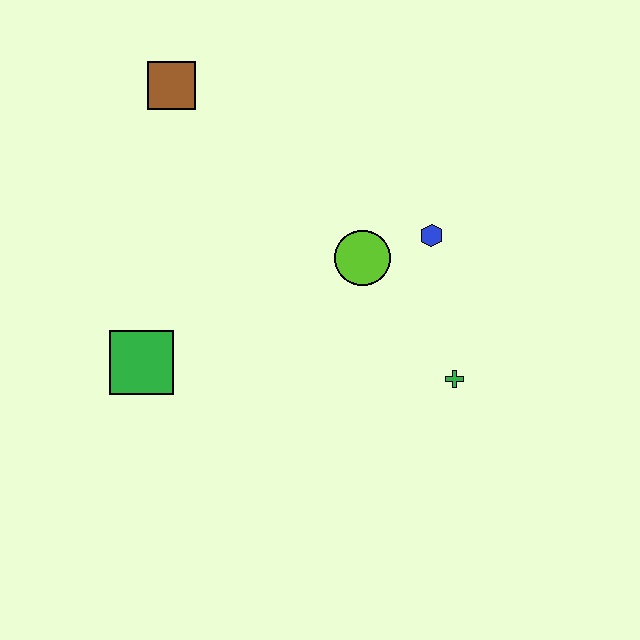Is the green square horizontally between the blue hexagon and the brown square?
No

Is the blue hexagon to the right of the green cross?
No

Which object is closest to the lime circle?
The blue hexagon is closest to the lime circle.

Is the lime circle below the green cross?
No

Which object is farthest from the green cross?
The brown square is farthest from the green cross.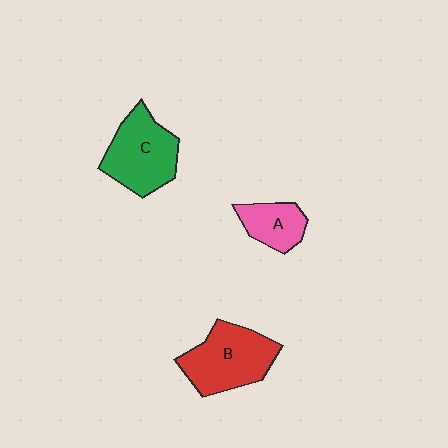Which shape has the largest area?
Shape B (red).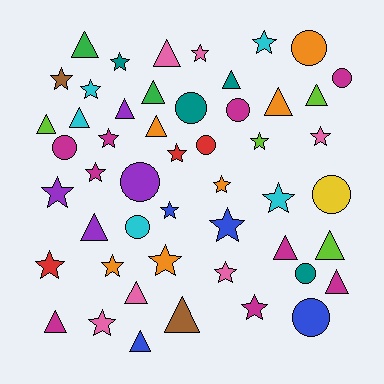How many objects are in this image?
There are 50 objects.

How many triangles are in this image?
There are 18 triangles.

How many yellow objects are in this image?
There is 1 yellow object.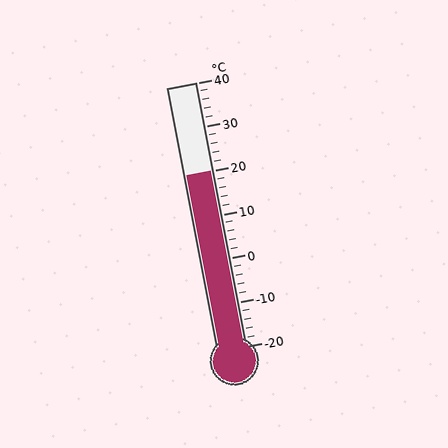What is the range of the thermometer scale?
The thermometer scale ranges from -20°C to 40°C.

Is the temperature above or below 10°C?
The temperature is above 10°C.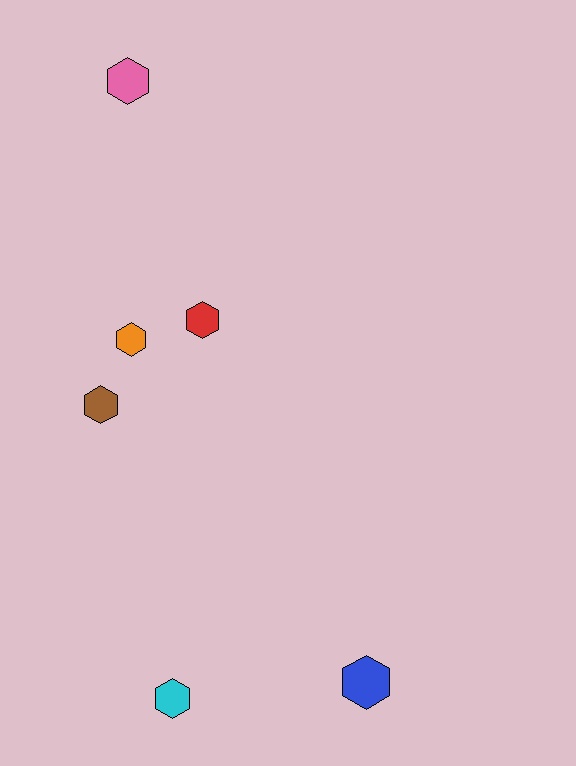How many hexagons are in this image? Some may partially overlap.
There are 6 hexagons.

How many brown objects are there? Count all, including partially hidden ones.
There is 1 brown object.